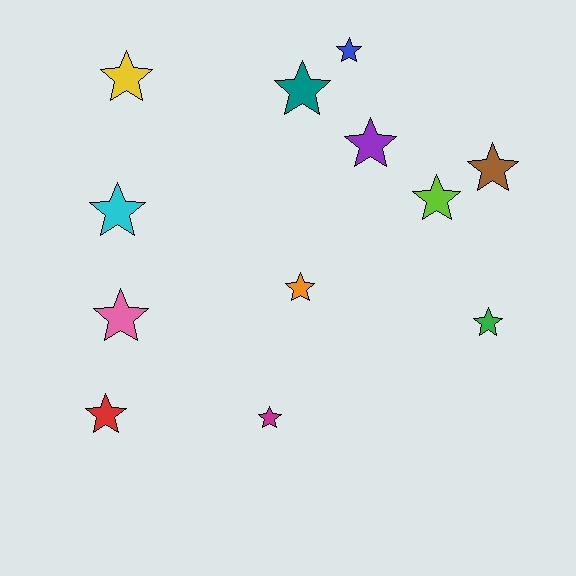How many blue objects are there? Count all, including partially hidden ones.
There is 1 blue object.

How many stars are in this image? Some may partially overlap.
There are 12 stars.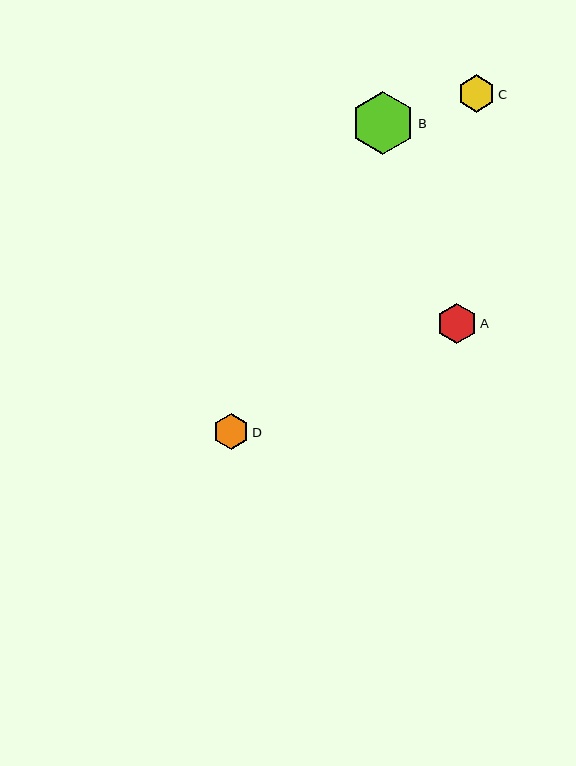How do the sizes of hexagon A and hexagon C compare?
Hexagon A and hexagon C are approximately the same size.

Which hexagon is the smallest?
Hexagon D is the smallest with a size of approximately 36 pixels.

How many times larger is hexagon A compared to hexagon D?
Hexagon A is approximately 1.1 times the size of hexagon D.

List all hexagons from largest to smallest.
From largest to smallest: B, A, C, D.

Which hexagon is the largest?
Hexagon B is the largest with a size of approximately 63 pixels.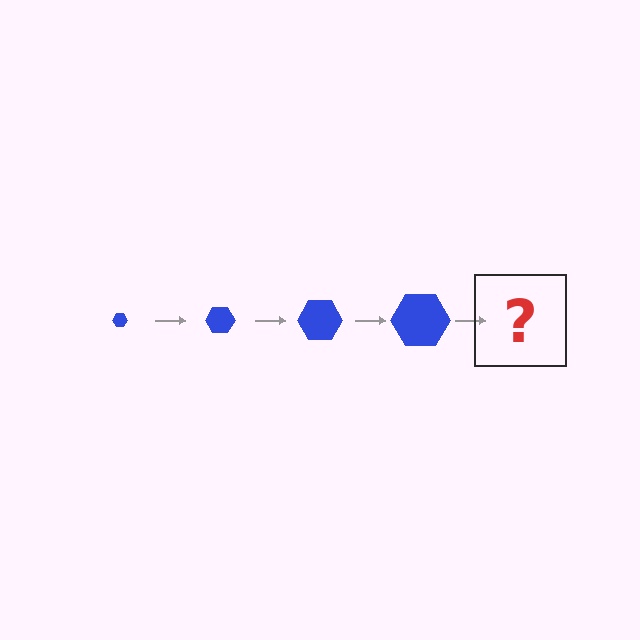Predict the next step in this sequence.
The next step is a blue hexagon, larger than the previous one.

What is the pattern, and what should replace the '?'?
The pattern is that the hexagon gets progressively larger each step. The '?' should be a blue hexagon, larger than the previous one.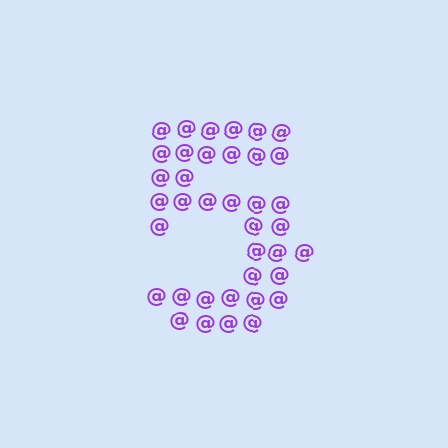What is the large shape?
The large shape is the digit 5.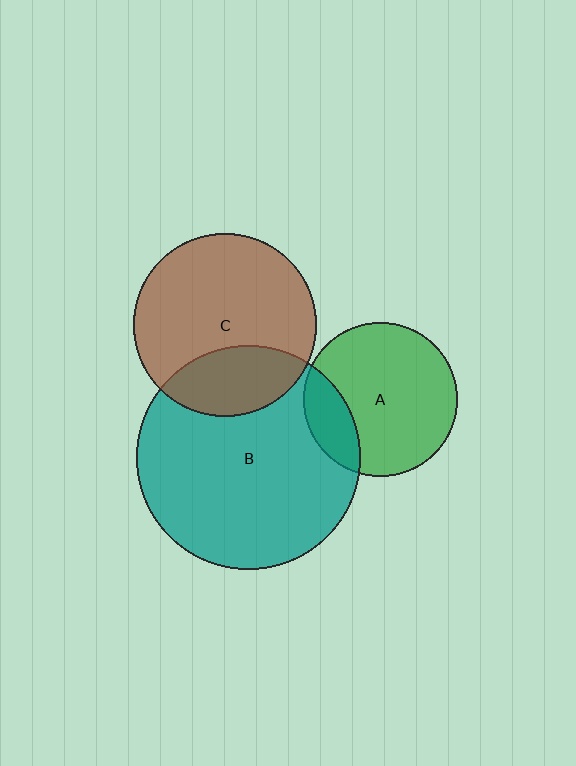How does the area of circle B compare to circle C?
Approximately 1.5 times.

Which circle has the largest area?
Circle B (teal).